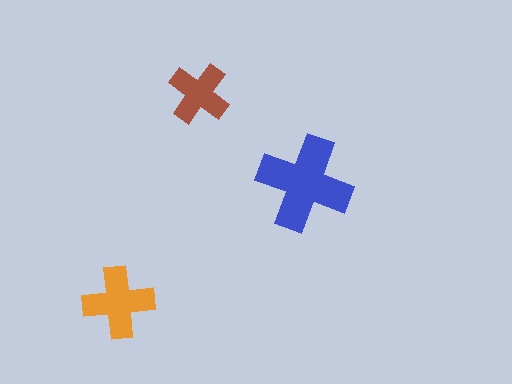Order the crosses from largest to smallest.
the blue one, the orange one, the brown one.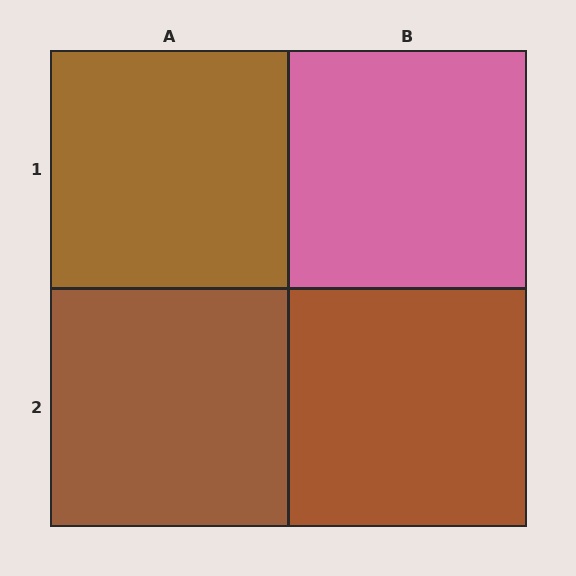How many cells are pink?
1 cell is pink.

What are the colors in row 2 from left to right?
Brown, brown.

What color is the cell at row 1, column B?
Pink.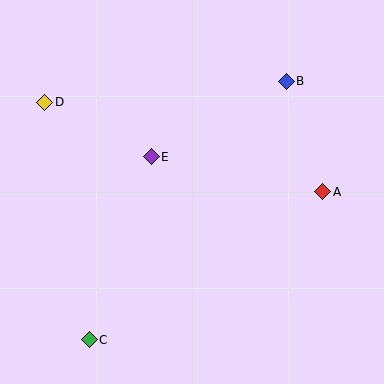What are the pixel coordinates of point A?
Point A is at (323, 192).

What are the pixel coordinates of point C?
Point C is at (89, 340).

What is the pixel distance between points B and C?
The distance between B and C is 325 pixels.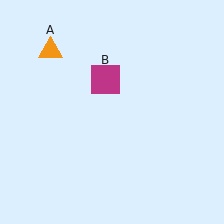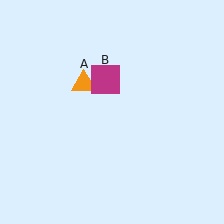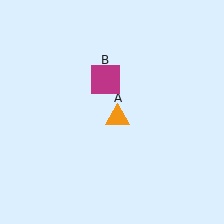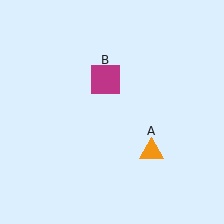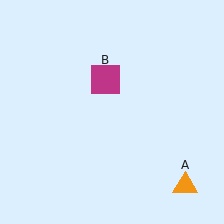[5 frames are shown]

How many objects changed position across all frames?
1 object changed position: orange triangle (object A).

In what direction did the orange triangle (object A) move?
The orange triangle (object A) moved down and to the right.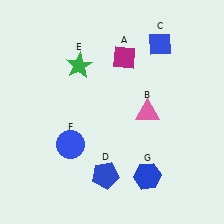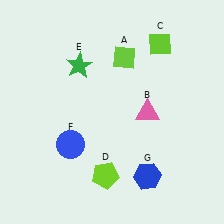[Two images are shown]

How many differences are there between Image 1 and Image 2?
There are 3 differences between the two images.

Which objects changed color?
A changed from magenta to lime. C changed from blue to lime. D changed from blue to lime.